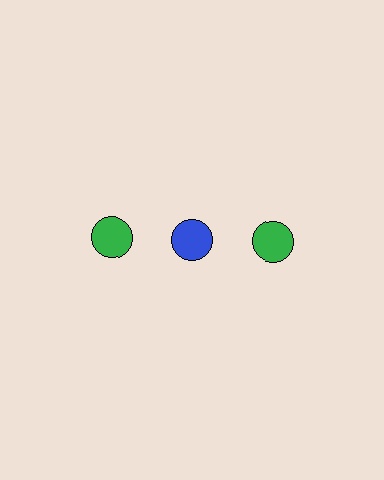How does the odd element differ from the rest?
It has a different color: blue instead of green.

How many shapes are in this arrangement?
There are 3 shapes arranged in a grid pattern.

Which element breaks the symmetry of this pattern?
The blue circle in the top row, second from left column breaks the symmetry. All other shapes are green circles.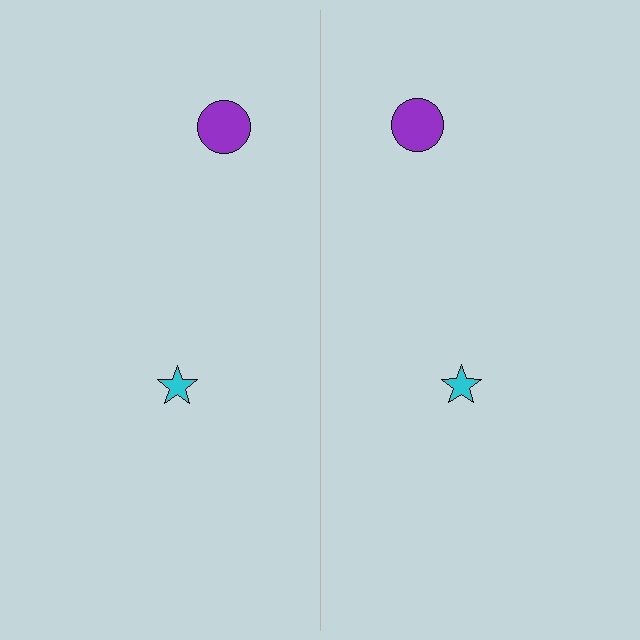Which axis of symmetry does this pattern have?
The pattern has a vertical axis of symmetry running through the center of the image.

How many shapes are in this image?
There are 4 shapes in this image.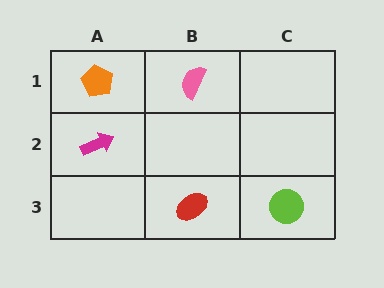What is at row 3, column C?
A lime circle.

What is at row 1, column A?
An orange pentagon.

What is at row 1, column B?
A pink semicircle.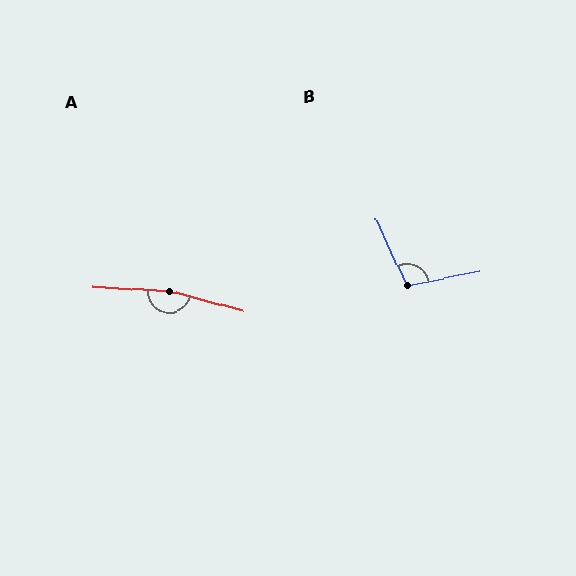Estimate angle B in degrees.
Approximately 103 degrees.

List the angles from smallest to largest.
B (103°), A (168°).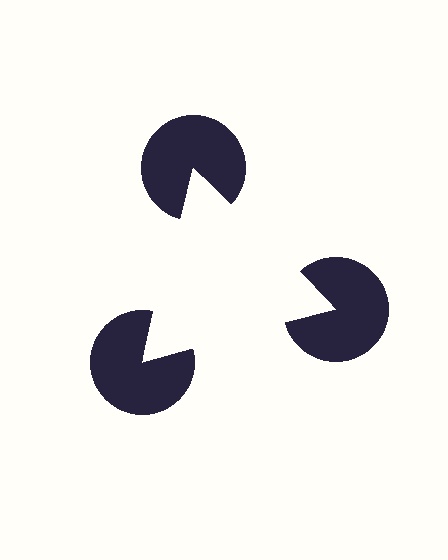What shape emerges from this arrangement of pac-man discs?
An illusory triangle — its edges are inferred from the aligned wedge cuts in the pac-man discs, not physically drawn.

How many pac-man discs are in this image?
There are 3 — one at each vertex of the illusory triangle.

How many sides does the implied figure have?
3 sides.